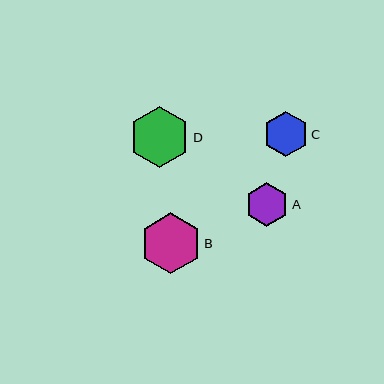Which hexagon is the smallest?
Hexagon A is the smallest with a size of approximately 44 pixels.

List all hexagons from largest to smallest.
From largest to smallest: B, D, C, A.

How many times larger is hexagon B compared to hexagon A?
Hexagon B is approximately 1.4 times the size of hexagon A.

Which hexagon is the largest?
Hexagon B is the largest with a size of approximately 61 pixels.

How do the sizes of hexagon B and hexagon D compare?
Hexagon B and hexagon D are approximately the same size.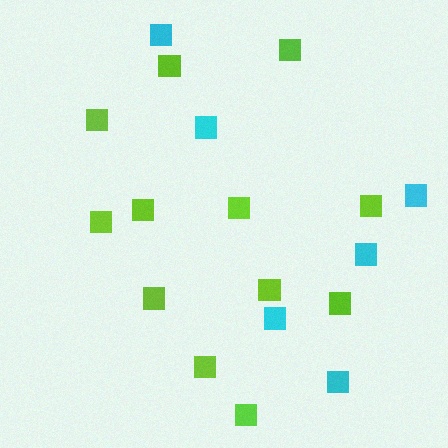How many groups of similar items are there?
There are 2 groups: one group of lime squares (12) and one group of cyan squares (6).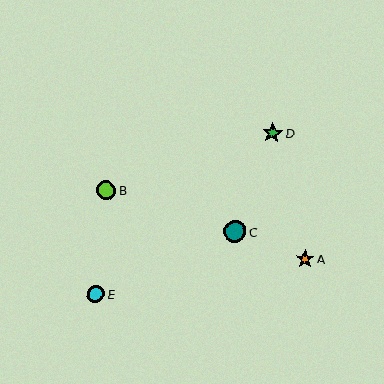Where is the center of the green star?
The center of the green star is at (272, 133).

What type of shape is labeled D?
Shape D is a green star.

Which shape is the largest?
The teal circle (labeled C) is the largest.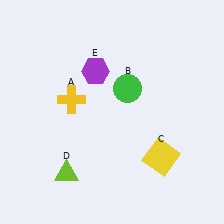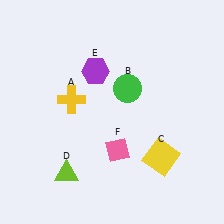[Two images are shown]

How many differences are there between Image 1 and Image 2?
There is 1 difference between the two images.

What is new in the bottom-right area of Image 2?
A pink diamond (F) was added in the bottom-right area of Image 2.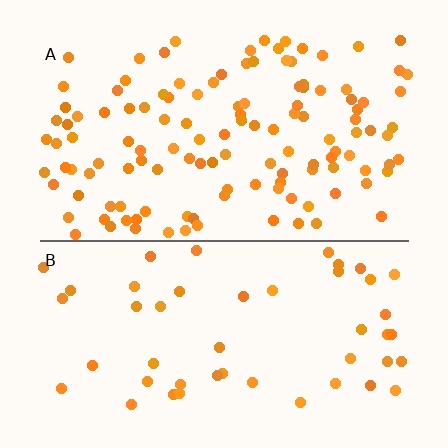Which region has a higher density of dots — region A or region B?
A (the top).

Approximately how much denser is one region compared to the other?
Approximately 2.5× — region A over region B.